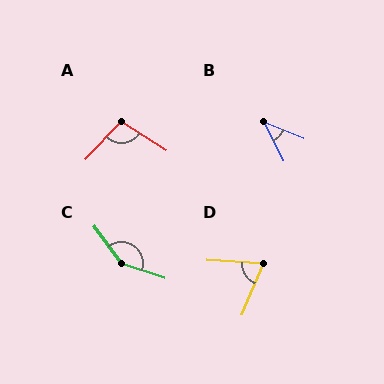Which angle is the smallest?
B, at approximately 42 degrees.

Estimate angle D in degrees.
Approximately 71 degrees.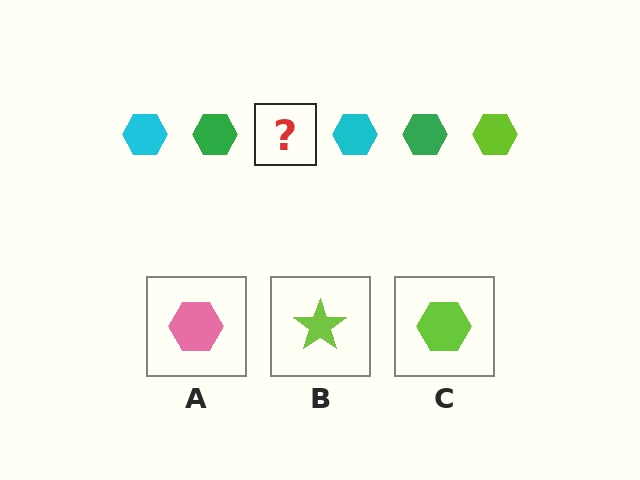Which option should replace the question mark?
Option C.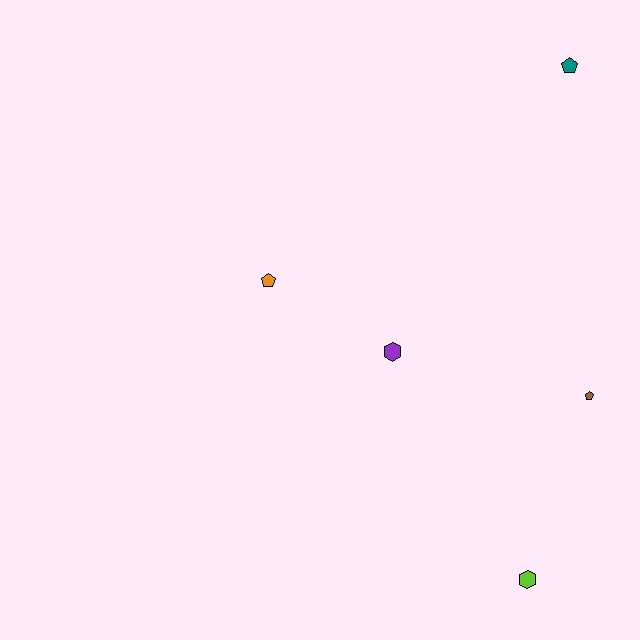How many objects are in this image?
There are 5 objects.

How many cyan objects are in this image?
There are no cyan objects.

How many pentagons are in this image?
There are 3 pentagons.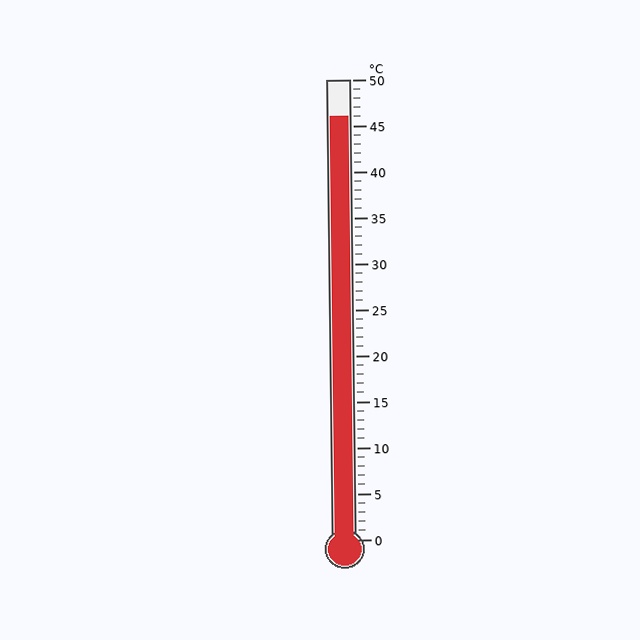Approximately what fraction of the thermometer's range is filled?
The thermometer is filled to approximately 90% of its range.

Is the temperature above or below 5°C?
The temperature is above 5°C.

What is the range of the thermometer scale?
The thermometer scale ranges from 0°C to 50°C.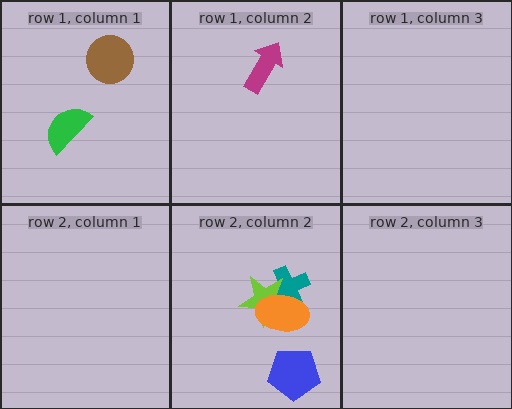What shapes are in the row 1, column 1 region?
The brown circle, the green semicircle.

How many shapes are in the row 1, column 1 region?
2.